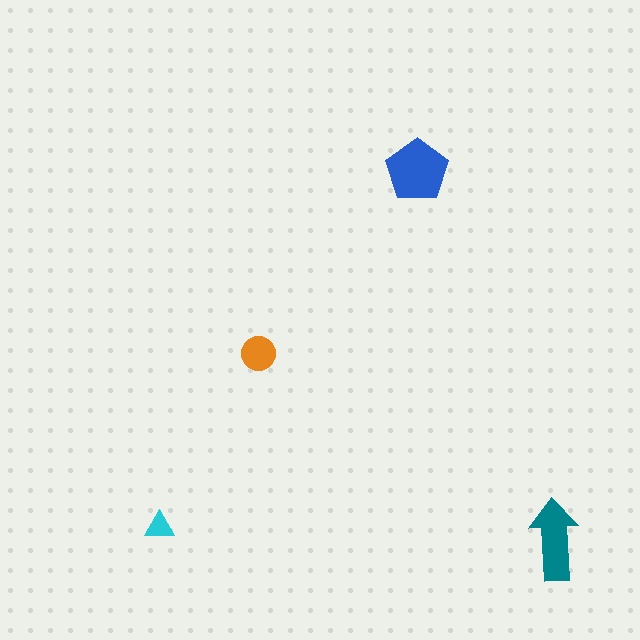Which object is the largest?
The blue pentagon.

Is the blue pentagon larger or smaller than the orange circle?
Larger.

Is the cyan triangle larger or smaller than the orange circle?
Smaller.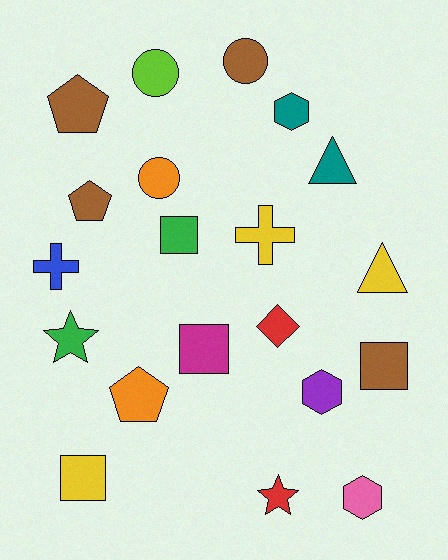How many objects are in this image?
There are 20 objects.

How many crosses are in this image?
There are 2 crosses.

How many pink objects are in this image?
There is 1 pink object.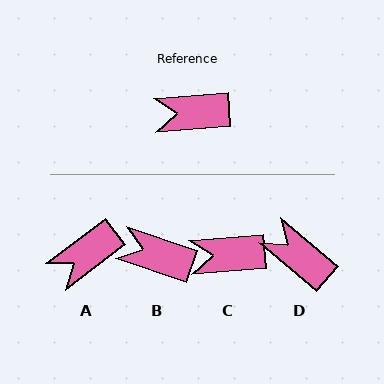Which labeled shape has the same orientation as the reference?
C.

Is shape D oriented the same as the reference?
No, it is off by about 45 degrees.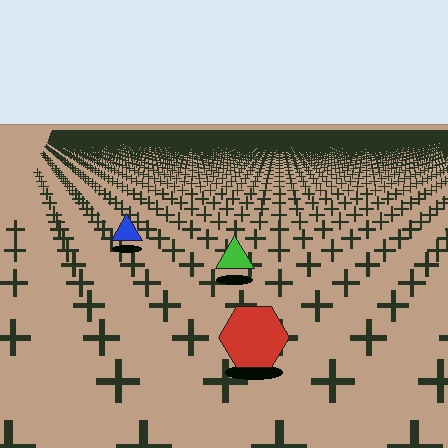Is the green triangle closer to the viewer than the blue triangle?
Yes. The green triangle is closer — you can tell from the texture gradient: the ground texture is coarser near it.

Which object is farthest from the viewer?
The blue triangle is farthest from the viewer. It appears smaller and the ground texture around it is denser.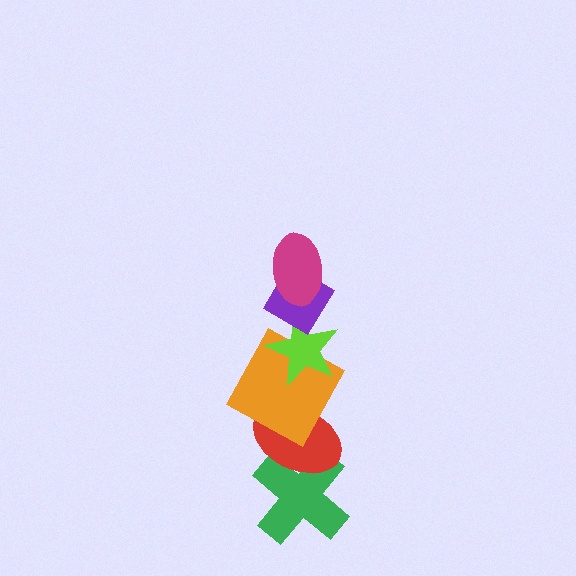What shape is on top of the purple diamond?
The magenta ellipse is on top of the purple diamond.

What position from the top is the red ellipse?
The red ellipse is 5th from the top.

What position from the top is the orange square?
The orange square is 4th from the top.